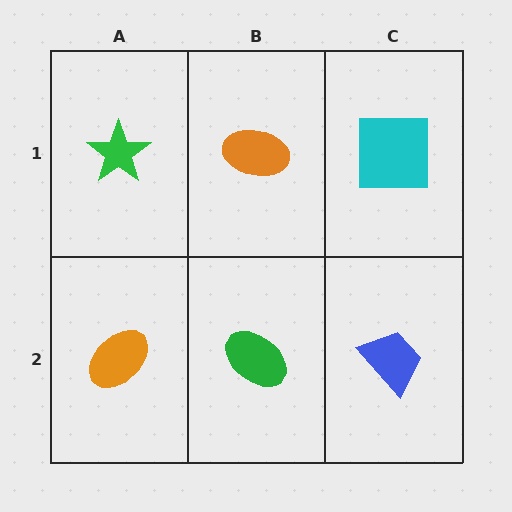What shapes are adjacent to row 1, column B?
A green ellipse (row 2, column B), a green star (row 1, column A), a cyan square (row 1, column C).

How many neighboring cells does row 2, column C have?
2.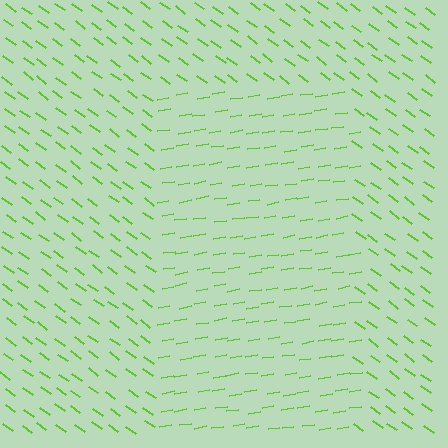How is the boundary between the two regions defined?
The boundary is defined purely by a change in line orientation (approximately 45 degrees difference). All lines are the same color and thickness.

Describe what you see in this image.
The image is filled with small lime line segments. A rectangle region in the image has lines oriented differently from the surrounding lines, creating a visible texture boundary.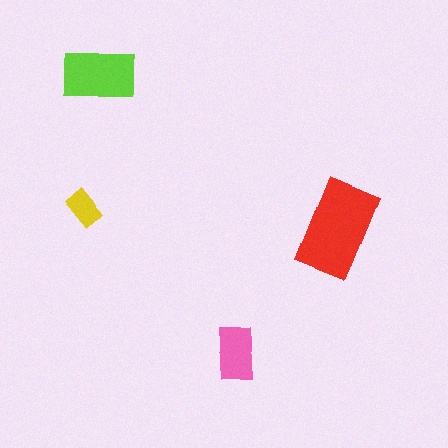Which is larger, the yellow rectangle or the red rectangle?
The red one.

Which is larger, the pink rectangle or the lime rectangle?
The lime one.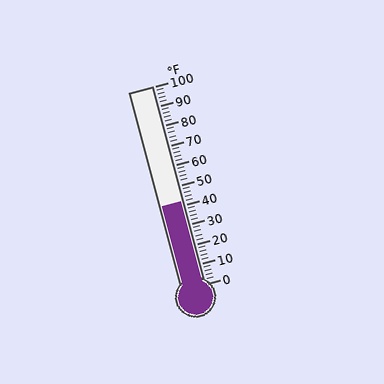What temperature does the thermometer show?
The thermometer shows approximately 42°F.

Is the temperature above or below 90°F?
The temperature is below 90°F.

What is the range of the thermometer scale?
The thermometer scale ranges from 0°F to 100°F.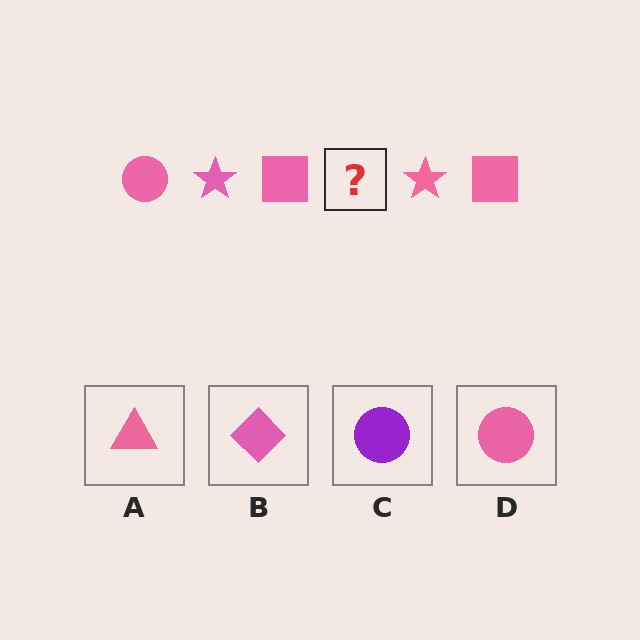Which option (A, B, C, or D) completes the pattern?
D.